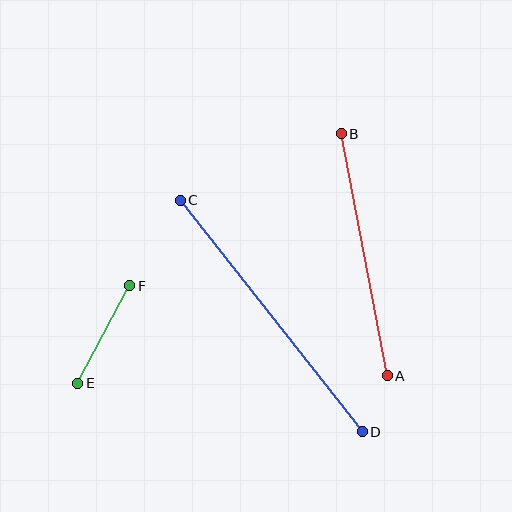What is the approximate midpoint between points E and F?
The midpoint is at approximately (104, 335) pixels.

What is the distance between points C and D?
The distance is approximately 295 pixels.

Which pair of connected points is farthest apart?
Points C and D are farthest apart.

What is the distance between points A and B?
The distance is approximately 246 pixels.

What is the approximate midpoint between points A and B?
The midpoint is at approximately (364, 255) pixels.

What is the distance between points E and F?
The distance is approximately 110 pixels.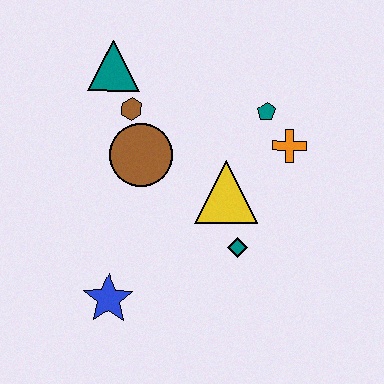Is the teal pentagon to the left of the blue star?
No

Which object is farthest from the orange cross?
The blue star is farthest from the orange cross.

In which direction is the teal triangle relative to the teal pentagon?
The teal triangle is to the left of the teal pentagon.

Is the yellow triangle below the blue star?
No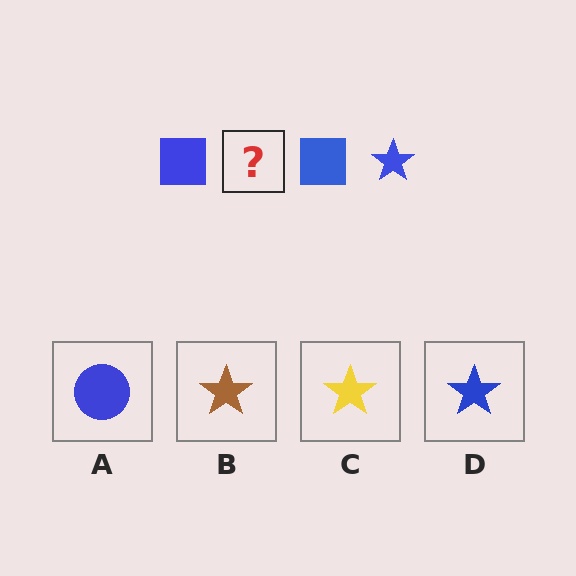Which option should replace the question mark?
Option D.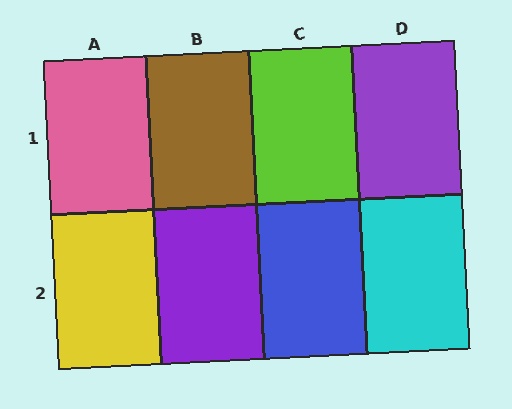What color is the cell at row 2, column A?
Yellow.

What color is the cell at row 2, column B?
Purple.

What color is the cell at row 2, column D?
Cyan.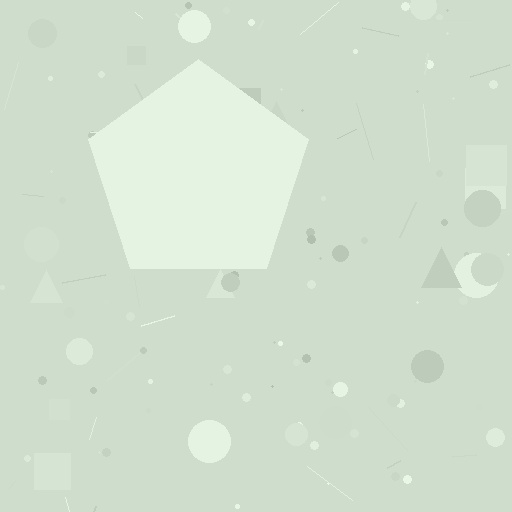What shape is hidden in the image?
A pentagon is hidden in the image.